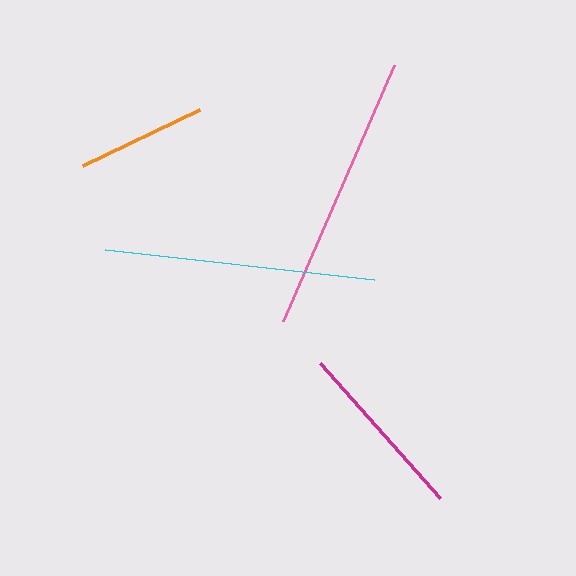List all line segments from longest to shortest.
From longest to shortest: pink, cyan, magenta, orange.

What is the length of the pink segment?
The pink segment is approximately 279 pixels long.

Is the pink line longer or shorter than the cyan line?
The pink line is longer than the cyan line.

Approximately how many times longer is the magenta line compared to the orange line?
The magenta line is approximately 1.4 times the length of the orange line.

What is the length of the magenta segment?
The magenta segment is approximately 181 pixels long.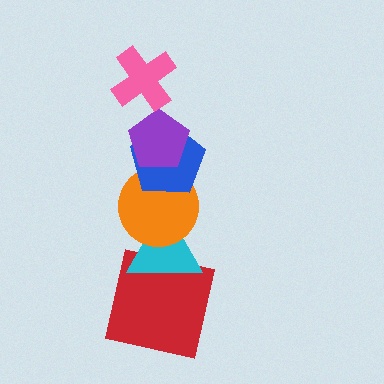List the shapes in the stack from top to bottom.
From top to bottom: the pink cross, the purple pentagon, the blue pentagon, the orange circle, the cyan triangle, the red square.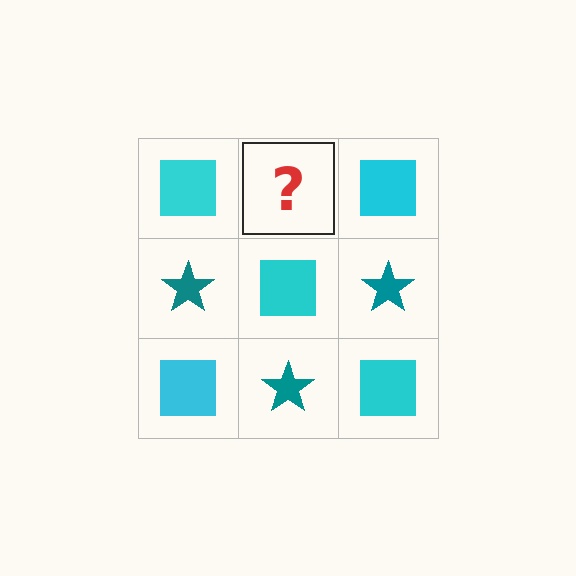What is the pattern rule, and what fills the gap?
The rule is that it alternates cyan square and teal star in a checkerboard pattern. The gap should be filled with a teal star.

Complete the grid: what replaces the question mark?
The question mark should be replaced with a teal star.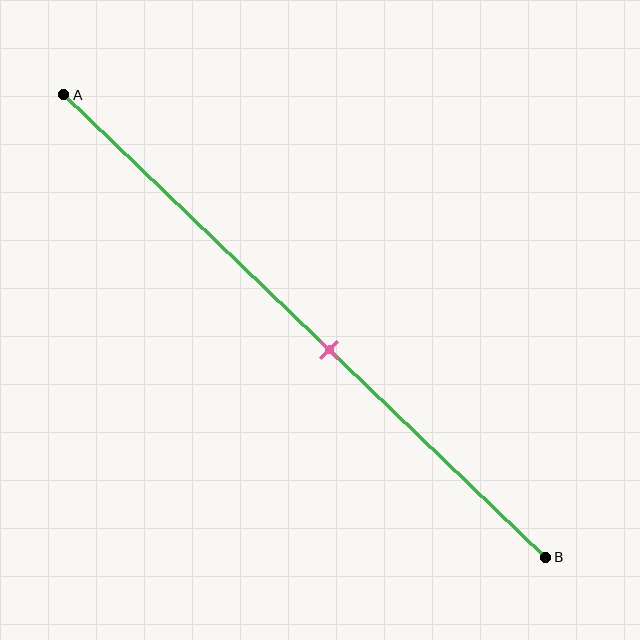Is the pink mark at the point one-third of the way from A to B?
No, the mark is at about 55% from A, not at the 33% one-third point.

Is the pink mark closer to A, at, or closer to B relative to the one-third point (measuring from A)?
The pink mark is closer to point B than the one-third point of segment AB.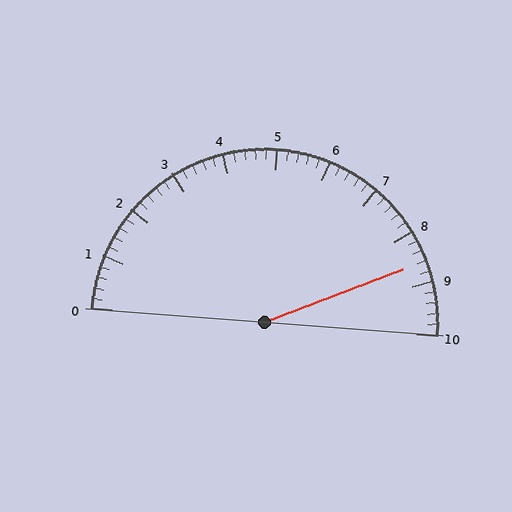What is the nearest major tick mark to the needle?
The nearest major tick mark is 9.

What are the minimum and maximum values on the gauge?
The gauge ranges from 0 to 10.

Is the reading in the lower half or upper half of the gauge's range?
The reading is in the upper half of the range (0 to 10).